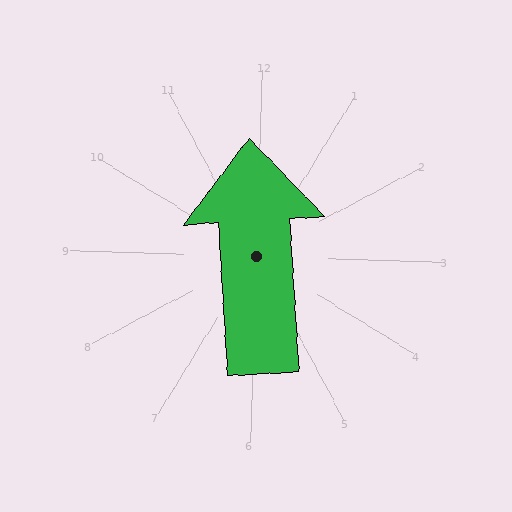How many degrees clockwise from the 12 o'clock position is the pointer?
Approximately 355 degrees.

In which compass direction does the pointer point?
North.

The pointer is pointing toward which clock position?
Roughly 12 o'clock.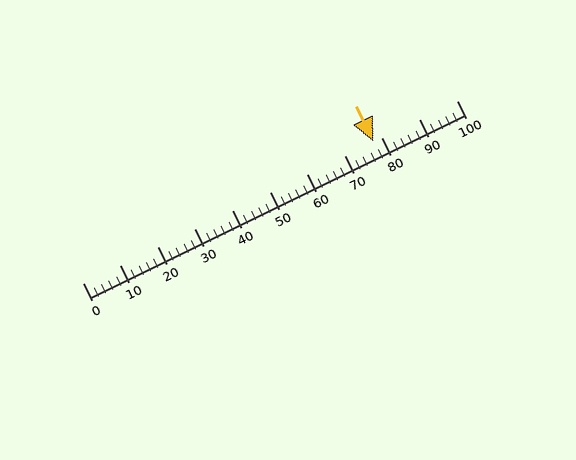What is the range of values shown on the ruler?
The ruler shows values from 0 to 100.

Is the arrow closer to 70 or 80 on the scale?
The arrow is closer to 80.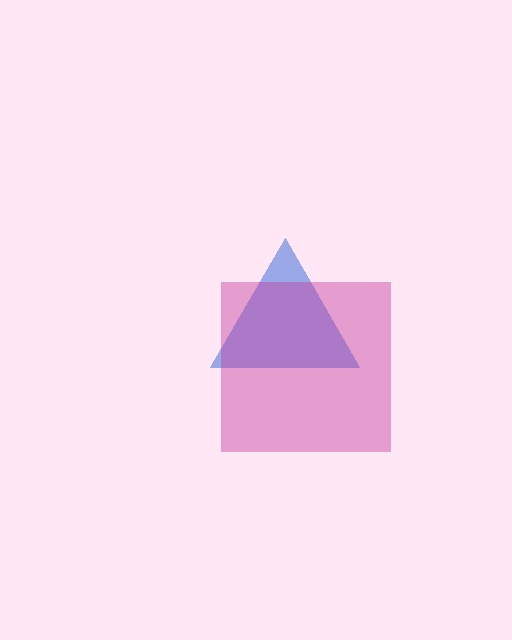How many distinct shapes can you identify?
There are 2 distinct shapes: a blue triangle, a magenta square.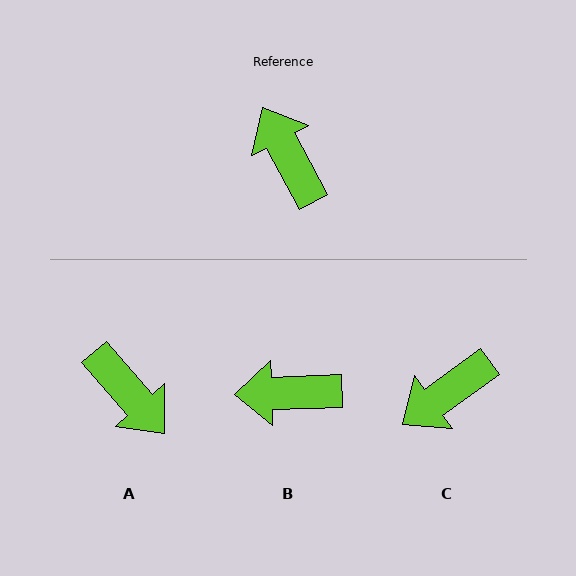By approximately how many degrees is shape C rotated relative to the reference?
Approximately 97 degrees counter-clockwise.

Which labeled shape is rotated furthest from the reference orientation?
A, about 167 degrees away.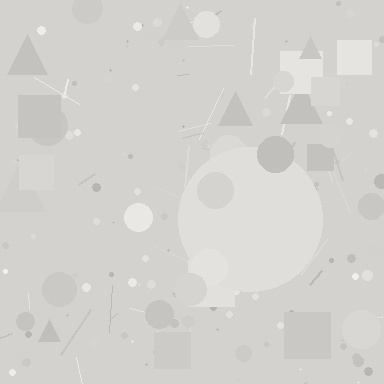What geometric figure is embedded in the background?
A circle is embedded in the background.